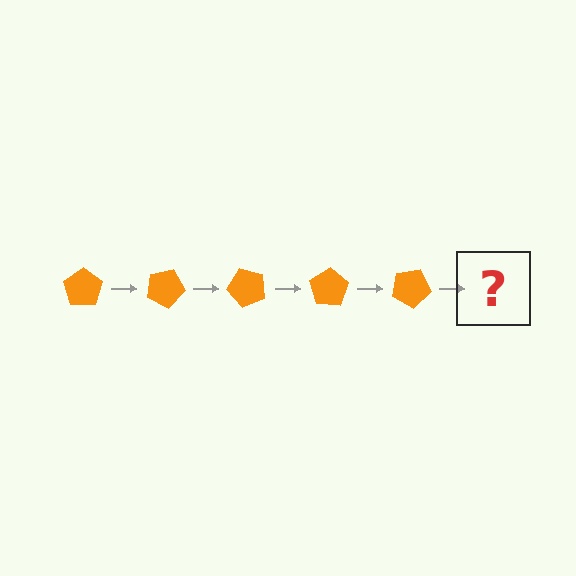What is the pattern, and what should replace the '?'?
The pattern is that the pentagon rotates 25 degrees each step. The '?' should be an orange pentagon rotated 125 degrees.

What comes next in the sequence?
The next element should be an orange pentagon rotated 125 degrees.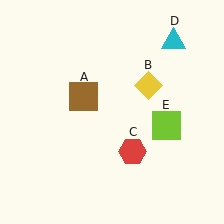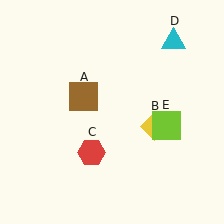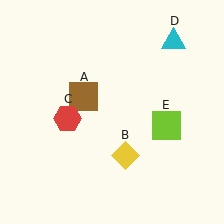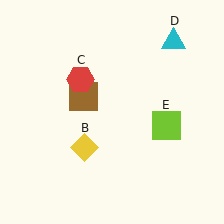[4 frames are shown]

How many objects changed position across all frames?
2 objects changed position: yellow diamond (object B), red hexagon (object C).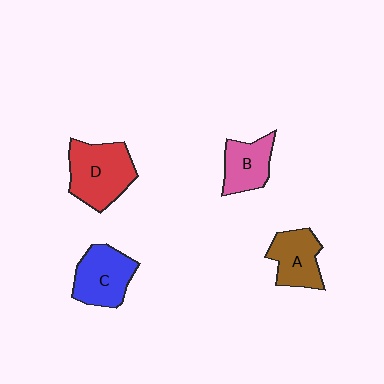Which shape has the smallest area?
Shape B (pink).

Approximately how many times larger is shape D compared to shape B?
Approximately 1.5 times.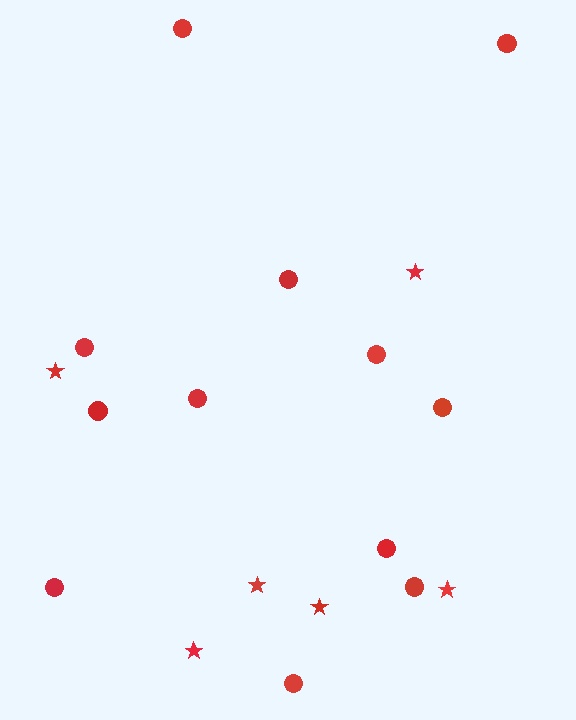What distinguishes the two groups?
There are 2 groups: one group of circles (12) and one group of stars (6).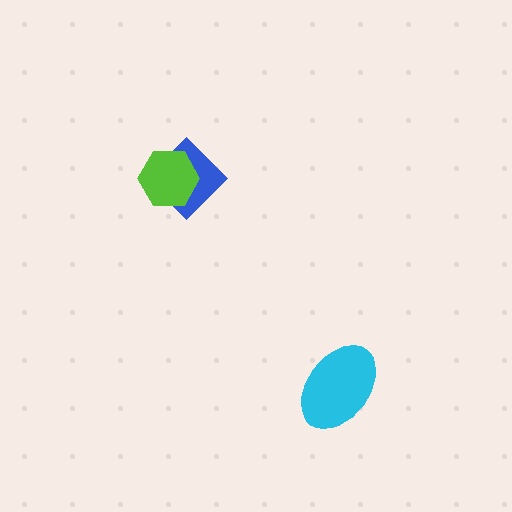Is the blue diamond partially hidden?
Yes, it is partially covered by another shape.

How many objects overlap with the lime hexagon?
1 object overlaps with the lime hexagon.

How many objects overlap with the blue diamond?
1 object overlaps with the blue diamond.